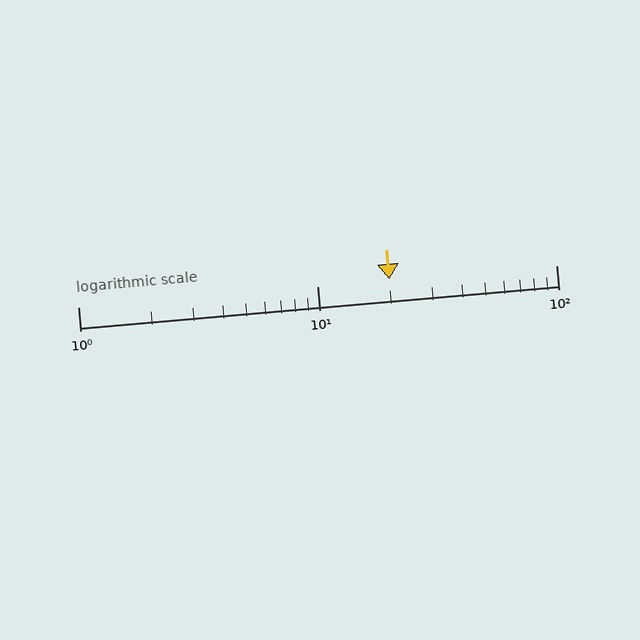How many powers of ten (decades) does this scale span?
The scale spans 2 decades, from 1 to 100.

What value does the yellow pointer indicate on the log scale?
The pointer indicates approximately 20.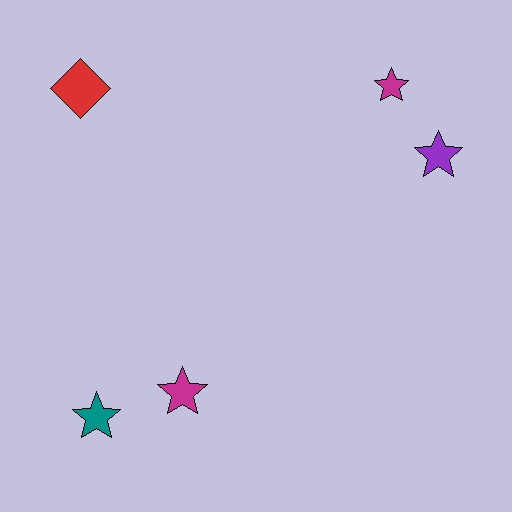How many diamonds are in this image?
There is 1 diamond.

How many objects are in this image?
There are 5 objects.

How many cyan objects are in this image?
There are no cyan objects.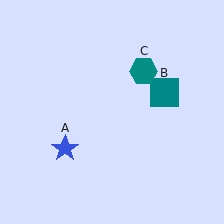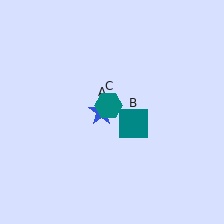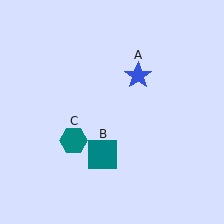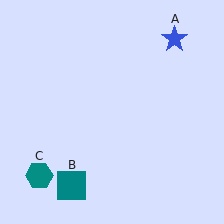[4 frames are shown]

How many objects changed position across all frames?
3 objects changed position: blue star (object A), teal square (object B), teal hexagon (object C).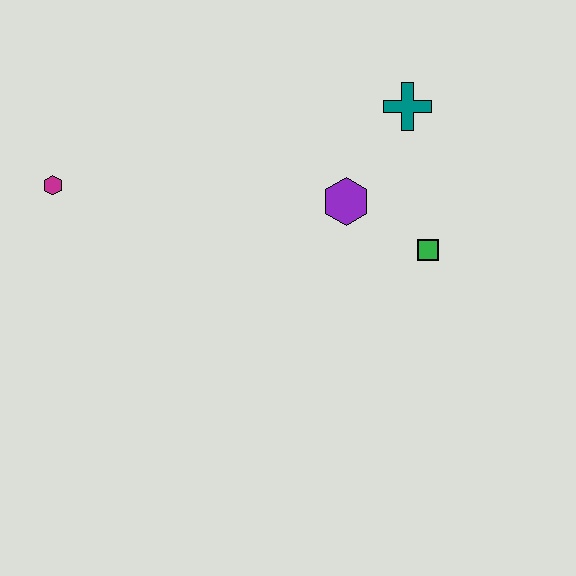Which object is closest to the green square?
The purple hexagon is closest to the green square.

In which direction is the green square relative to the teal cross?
The green square is below the teal cross.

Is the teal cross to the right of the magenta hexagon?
Yes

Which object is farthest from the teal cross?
The magenta hexagon is farthest from the teal cross.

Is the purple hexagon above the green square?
Yes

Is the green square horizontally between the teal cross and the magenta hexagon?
No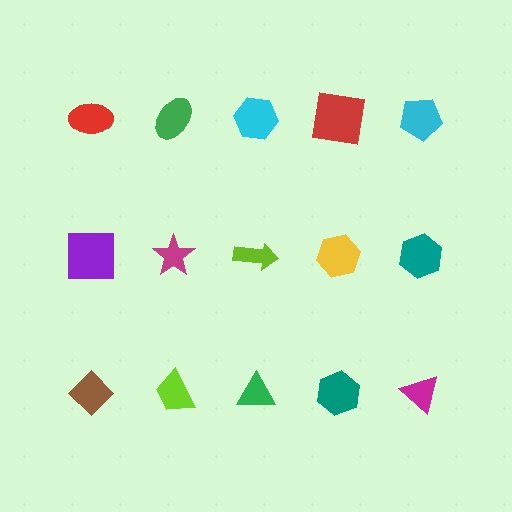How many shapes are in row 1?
5 shapes.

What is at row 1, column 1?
A red ellipse.